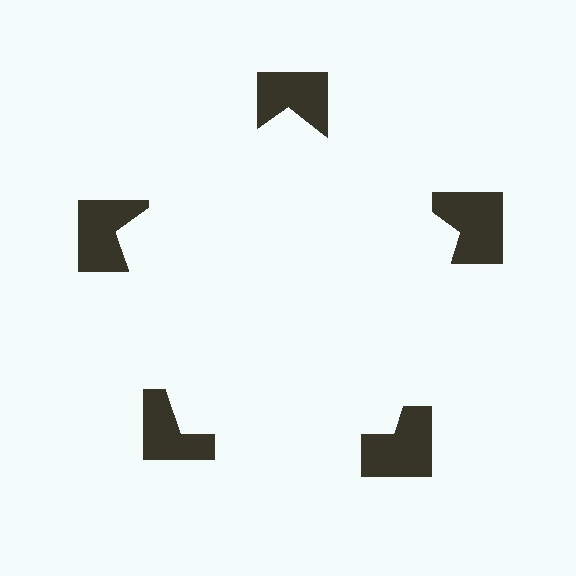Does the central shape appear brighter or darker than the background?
It typically appears slightly brighter than the background, even though no actual brightness change is drawn.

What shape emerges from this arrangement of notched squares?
An illusory pentagon — its edges are inferred from the aligned wedge cuts in the notched squares, not physically drawn.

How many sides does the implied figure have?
5 sides.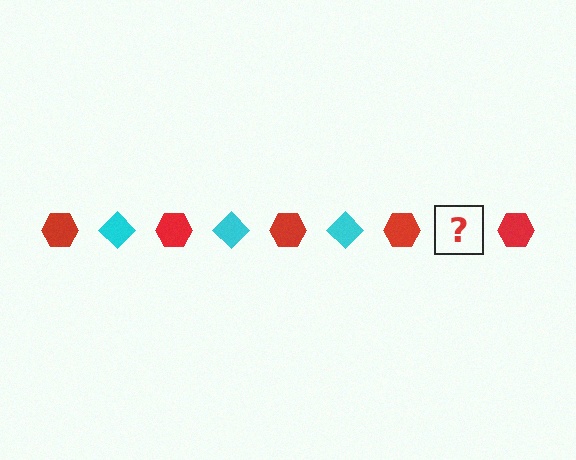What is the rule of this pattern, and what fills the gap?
The rule is that the pattern alternates between red hexagon and cyan diamond. The gap should be filled with a cyan diamond.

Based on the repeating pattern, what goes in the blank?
The blank should be a cyan diamond.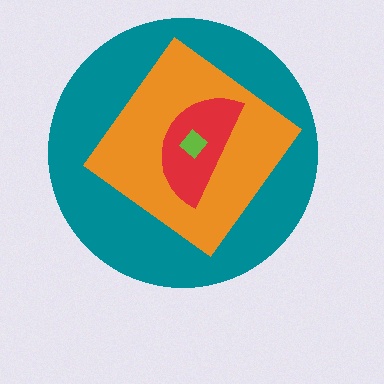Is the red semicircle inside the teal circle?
Yes.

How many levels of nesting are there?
4.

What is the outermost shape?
The teal circle.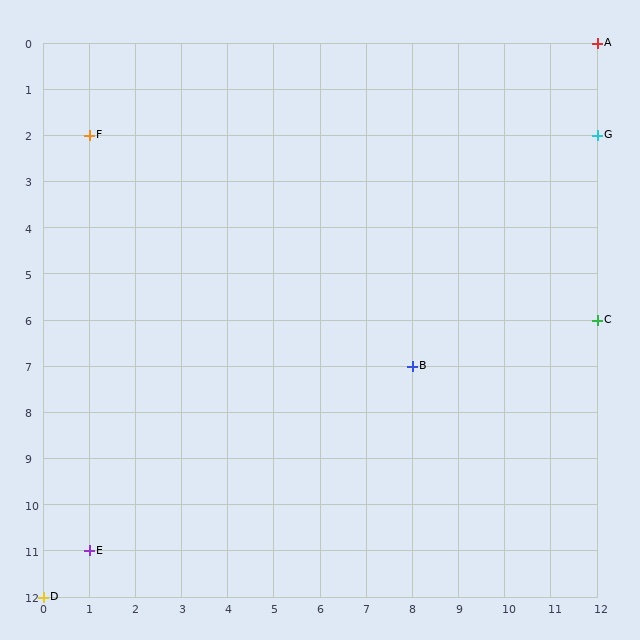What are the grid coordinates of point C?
Point C is at grid coordinates (12, 6).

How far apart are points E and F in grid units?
Points E and F are 9 rows apart.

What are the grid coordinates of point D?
Point D is at grid coordinates (0, 12).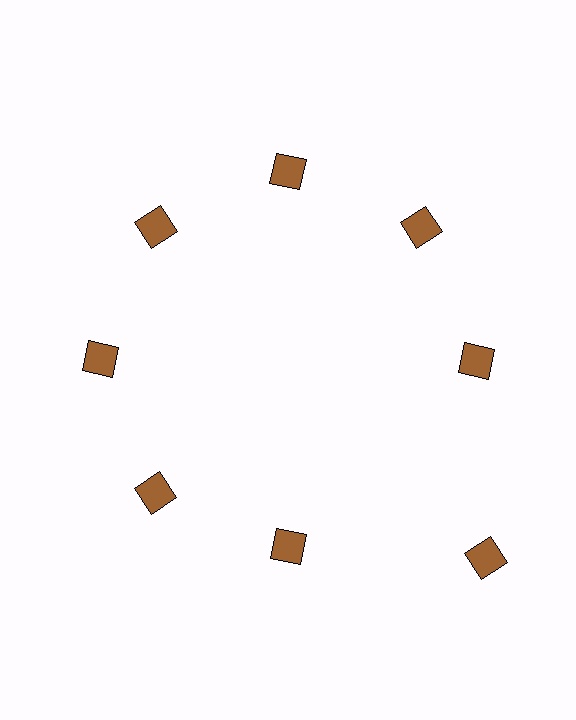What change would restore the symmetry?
The symmetry would be restored by moving it inward, back onto the ring so that all 8 diamonds sit at equal angles and equal distance from the center.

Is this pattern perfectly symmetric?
No. The 8 brown diamonds are arranged in a ring, but one element near the 4 o'clock position is pushed outward from the center, breaking the 8-fold rotational symmetry.